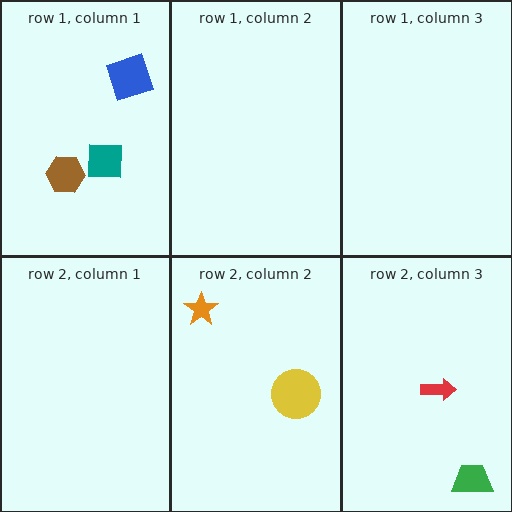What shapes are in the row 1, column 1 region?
The brown hexagon, the blue square, the teal square.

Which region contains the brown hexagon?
The row 1, column 1 region.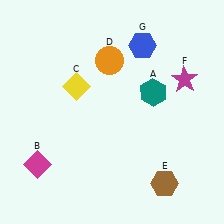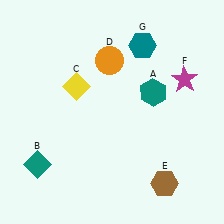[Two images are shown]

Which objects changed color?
B changed from magenta to teal. G changed from blue to teal.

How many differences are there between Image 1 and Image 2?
There are 2 differences between the two images.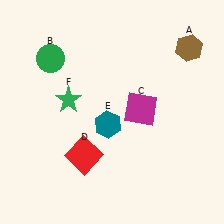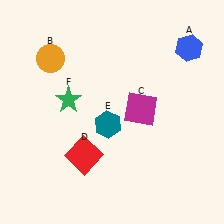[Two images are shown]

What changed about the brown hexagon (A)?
In Image 1, A is brown. In Image 2, it changed to blue.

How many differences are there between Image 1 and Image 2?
There are 2 differences between the two images.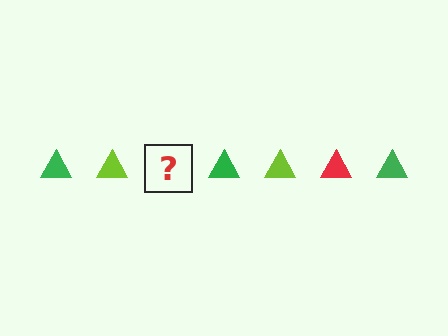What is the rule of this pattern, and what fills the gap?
The rule is that the pattern cycles through green, lime, red triangles. The gap should be filled with a red triangle.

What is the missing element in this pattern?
The missing element is a red triangle.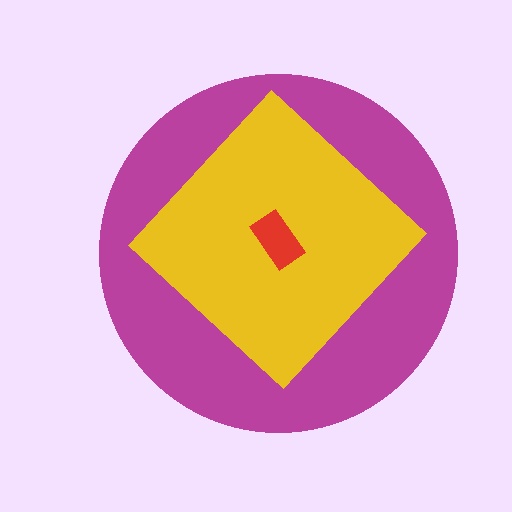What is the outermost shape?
The magenta circle.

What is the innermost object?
The red rectangle.